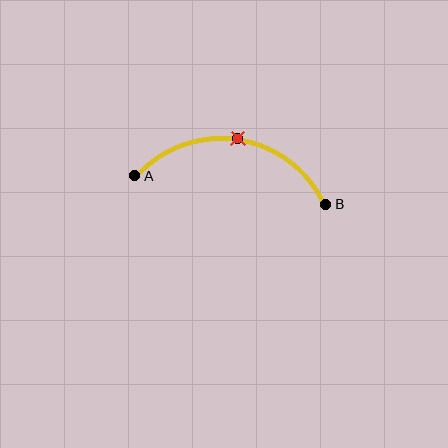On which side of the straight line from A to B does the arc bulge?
The arc bulges above the straight line connecting A and B.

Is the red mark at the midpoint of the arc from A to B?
Yes. The red mark lies on the arc at equal arc-length from both A and B — it is the arc midpoint.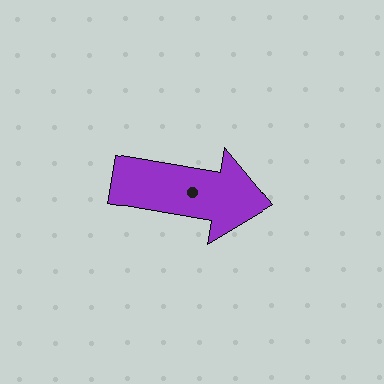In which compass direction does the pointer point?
East.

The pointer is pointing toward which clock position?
Roughly 3 o'clock.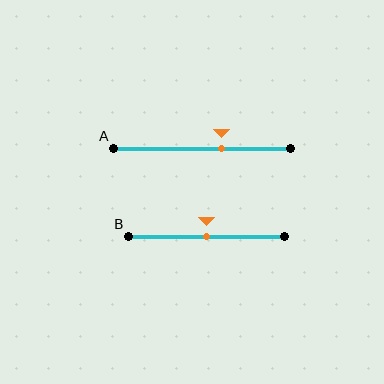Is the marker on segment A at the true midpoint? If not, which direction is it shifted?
No, the marker on segment A is shifted to the right by about 11% of the segment length.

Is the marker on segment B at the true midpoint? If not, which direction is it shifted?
Yes, the marker on segment B is at the true midpoint.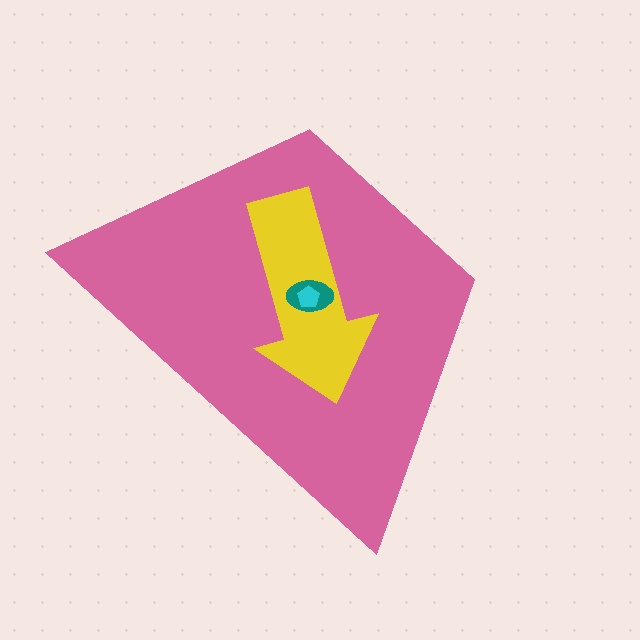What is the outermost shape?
The pink trapezoid.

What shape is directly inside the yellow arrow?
The teal ellipse.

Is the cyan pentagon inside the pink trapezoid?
Yes.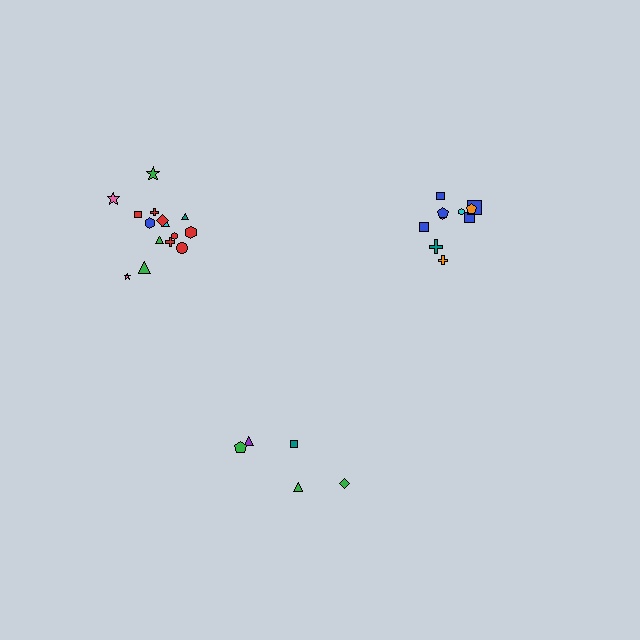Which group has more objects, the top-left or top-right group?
The top-left group.